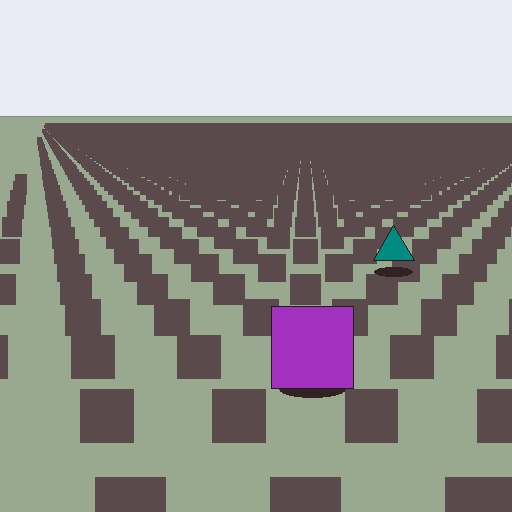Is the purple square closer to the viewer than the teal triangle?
Yes. The purple square is closer — you can tell from the texture gradient: the ground texture is coarser near it.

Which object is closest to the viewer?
The purple square is closest. The texture marks near it are larger and more spread out.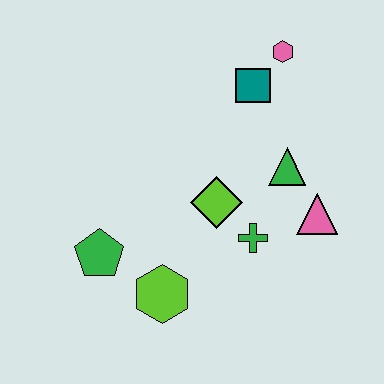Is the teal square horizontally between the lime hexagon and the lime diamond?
No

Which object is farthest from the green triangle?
The green pentagon is farthest from the green triangle.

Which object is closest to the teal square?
The pink hexagon is closest to the teal square.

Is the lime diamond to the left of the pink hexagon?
Yes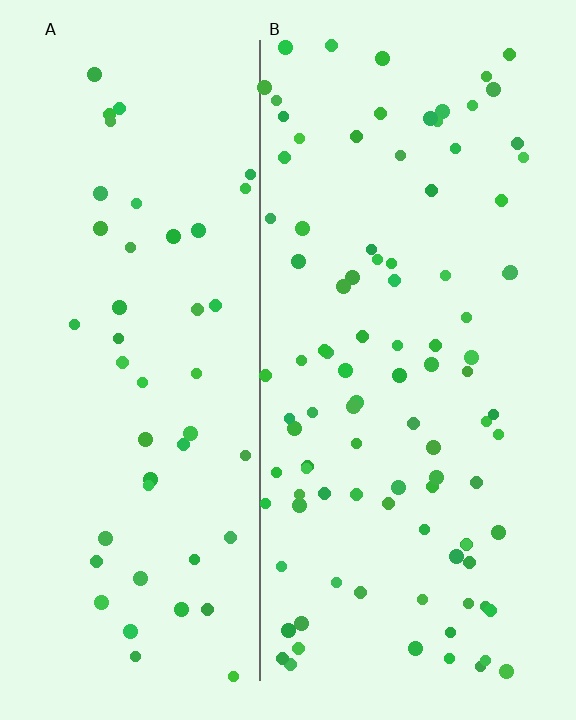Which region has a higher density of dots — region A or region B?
B (the right).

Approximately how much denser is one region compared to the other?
Approximately 2.0× — region B over region A.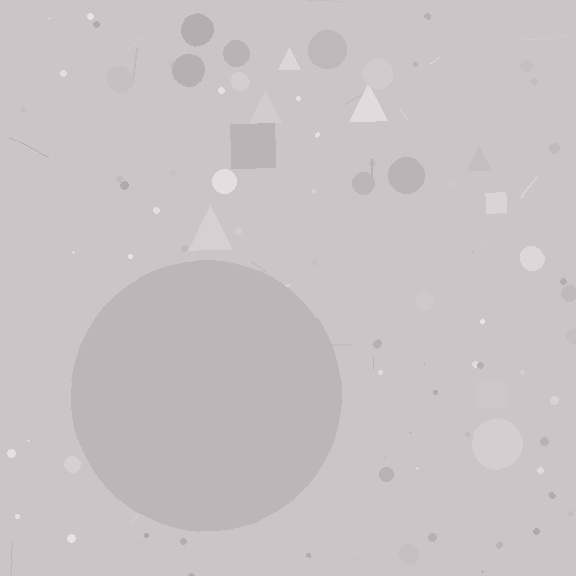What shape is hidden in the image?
A circle is hidden in the image.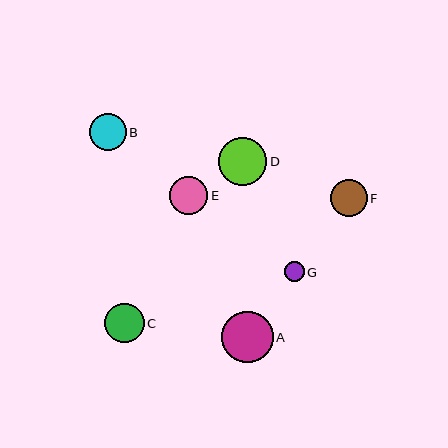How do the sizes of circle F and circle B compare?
Circle F and circle B are approximately the same size.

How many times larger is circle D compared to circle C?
Circle D is approximately 1.2 times the size of circle C.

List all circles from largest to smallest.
From largest to smallest: A, D, C, E, F, B, G.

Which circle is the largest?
Circle A is the largest with a size of approximately 52 pixels.